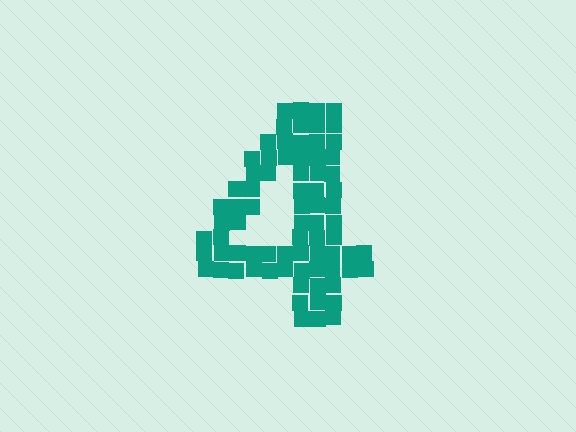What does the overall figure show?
The overall figure shows the digit 4.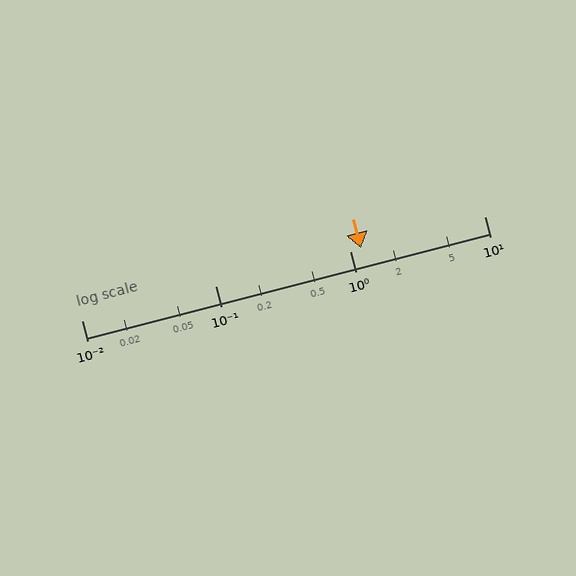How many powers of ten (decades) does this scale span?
The scale spans 3 decades, from 0.01 to 10.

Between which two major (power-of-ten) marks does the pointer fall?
The pointer is between 1 and 10.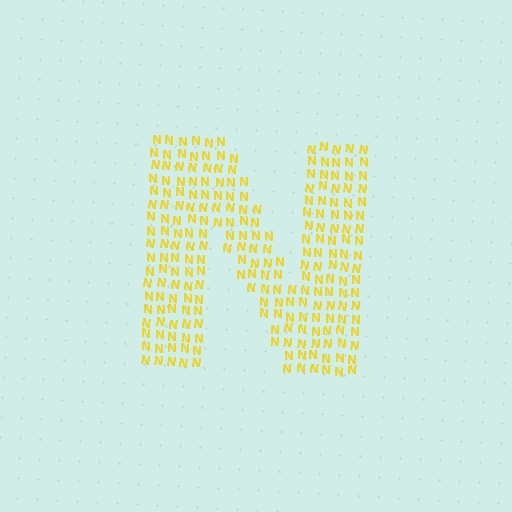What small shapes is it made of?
It is made of small letter N's.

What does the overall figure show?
The overall figure shows the letter N.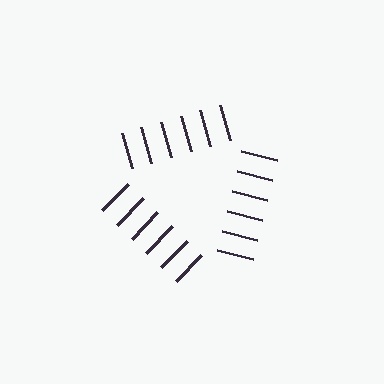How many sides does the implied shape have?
3 sides — the line-ends trace a triangle.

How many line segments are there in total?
18 — 6 along each of the 3 edges.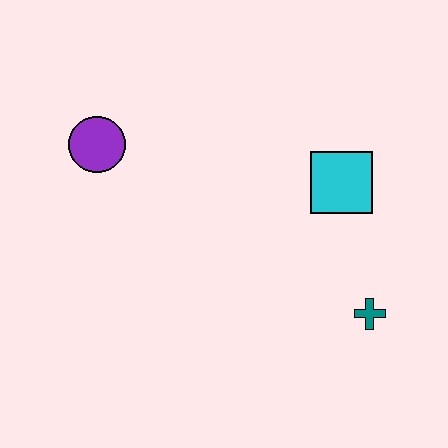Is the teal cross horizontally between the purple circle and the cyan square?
No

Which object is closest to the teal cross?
The cyan square is closest to the teal cross.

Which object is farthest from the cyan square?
The purple circle is farthest from the cyan square.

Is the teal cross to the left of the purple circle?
No